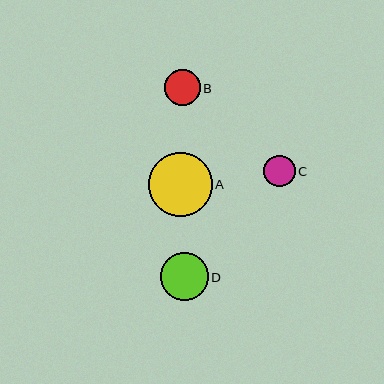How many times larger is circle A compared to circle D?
Circle A is approximately 1.3 times the size of circle D.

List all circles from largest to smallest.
From largest to smallest: A, D, B, C.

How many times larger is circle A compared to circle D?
Circle A is approximately 1.3 times the size of circle D.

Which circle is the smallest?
Circle C is the smallest with a size of approximately 32 pixels.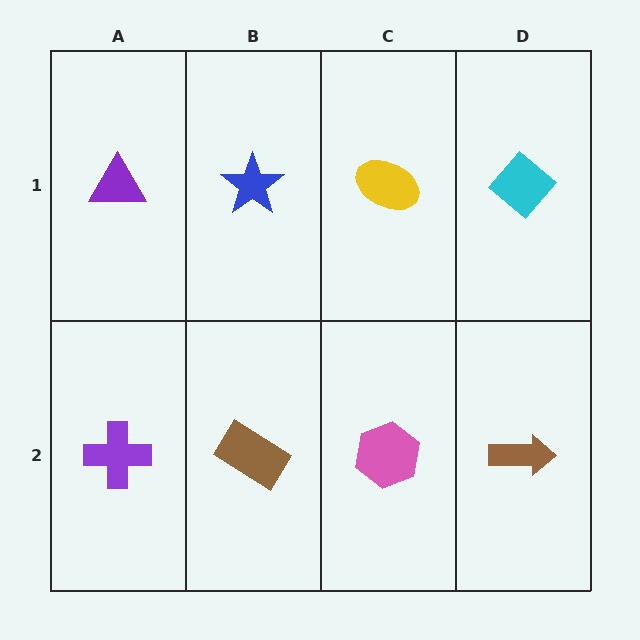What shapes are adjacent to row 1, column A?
A purple cross (row 2, column A), a blue star (row 1, column B).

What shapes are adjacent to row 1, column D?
A brown arrow (row 2, column D), a yellow ellipse (row 1, column C).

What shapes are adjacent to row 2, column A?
A purple triangle (row 1, column A), a brown rectangle (row 2, column B).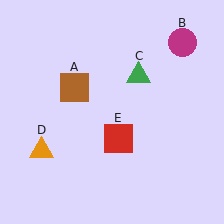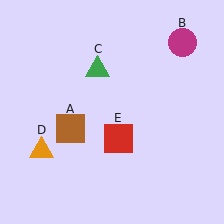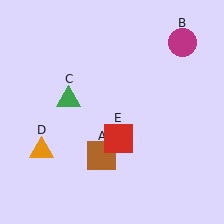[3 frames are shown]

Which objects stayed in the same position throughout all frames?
Magenta circle (object B) and orange triangle (object D) and red square (object E) remained stationary.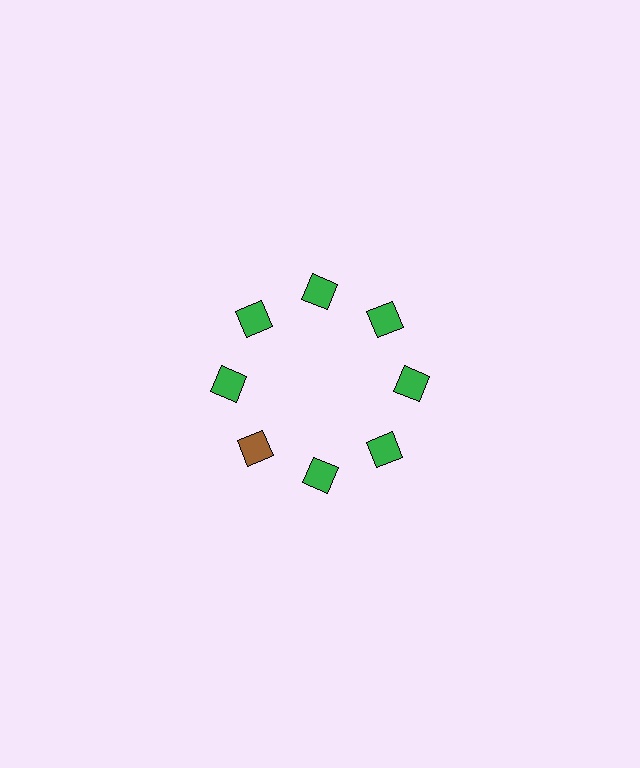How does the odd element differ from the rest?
It has a different color: brown instead of green.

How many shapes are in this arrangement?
There are 8 shapes arranged in a ring pattern.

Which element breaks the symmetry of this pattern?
The brown diamond at roughly the 8 o'clock position breaks the symmetry. All other shapes are green diamonds.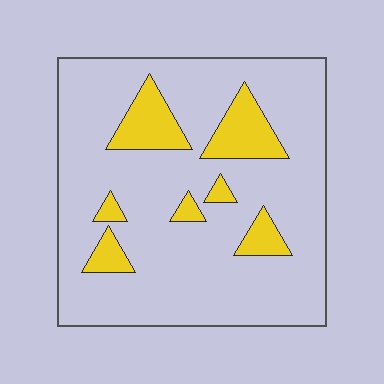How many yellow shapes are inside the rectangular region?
7.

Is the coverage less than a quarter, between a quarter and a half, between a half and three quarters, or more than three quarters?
Less than a quarter.